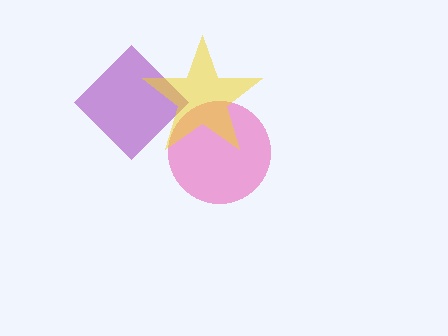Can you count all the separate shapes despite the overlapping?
Yes, there are 3 separate shapes.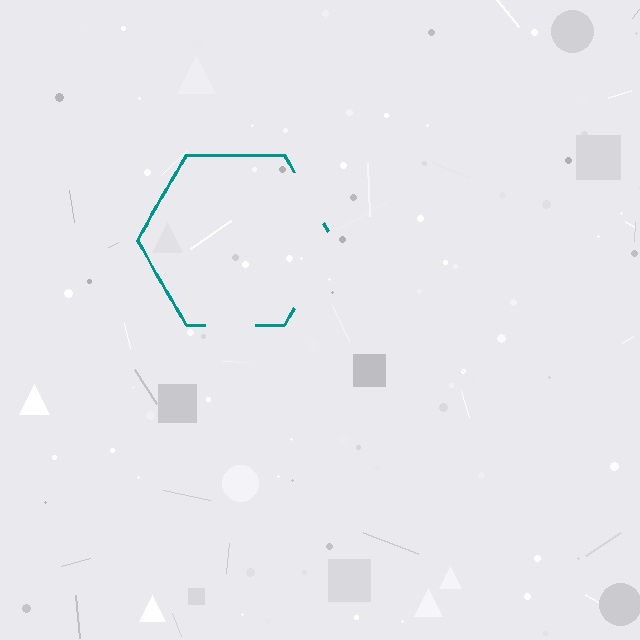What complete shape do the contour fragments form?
The contour fragments form a hexagon.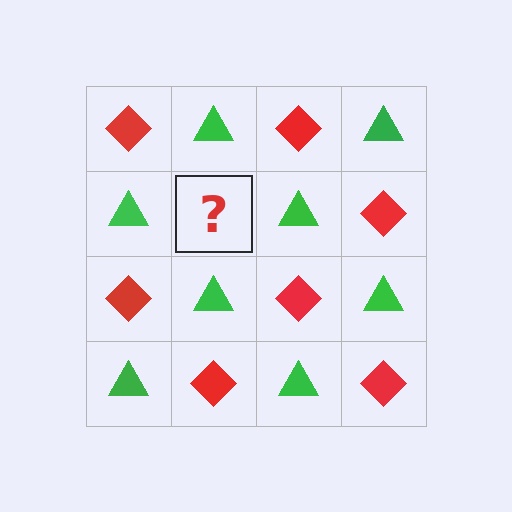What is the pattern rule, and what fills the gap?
The rule is that it alternates red diamond and green triangle in a checkerboard pattern. The gap should be filled with a red diamond.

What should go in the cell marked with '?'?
The missing cell should contain a red diamond.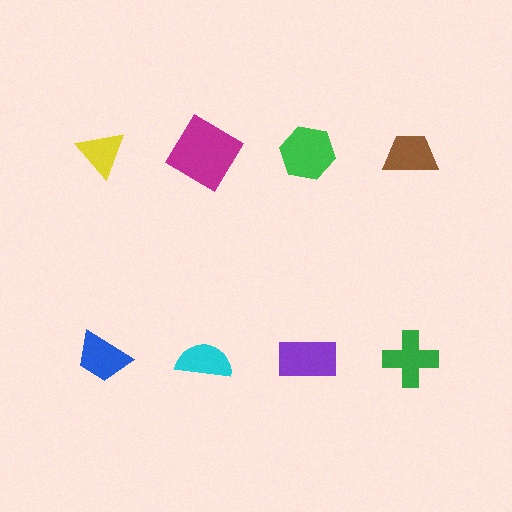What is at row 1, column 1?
A yellow triangle.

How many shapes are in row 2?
4 shapes.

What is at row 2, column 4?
A green cross.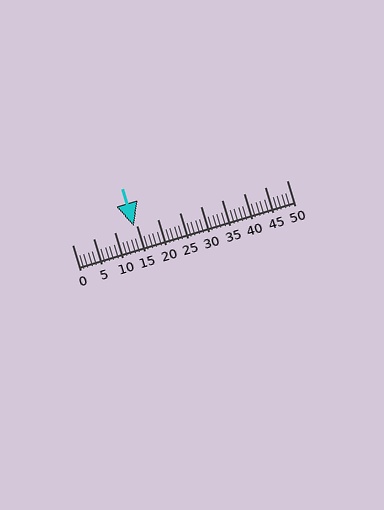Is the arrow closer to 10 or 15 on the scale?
The arrow is closer to 15.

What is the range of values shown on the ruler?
The ruler shows values from 0 to 50.